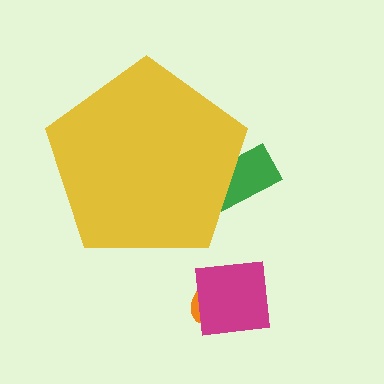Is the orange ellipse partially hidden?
No, the orange ellipse is fully visible.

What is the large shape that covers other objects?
A yellow pentagon.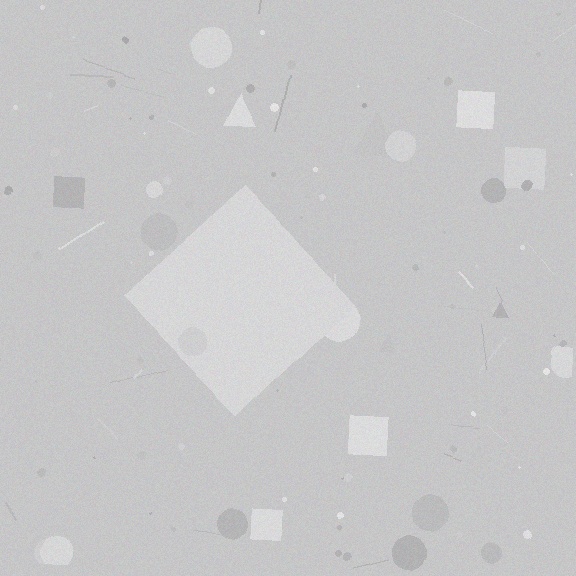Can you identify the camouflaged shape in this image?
The camouflaged shape is a diamond.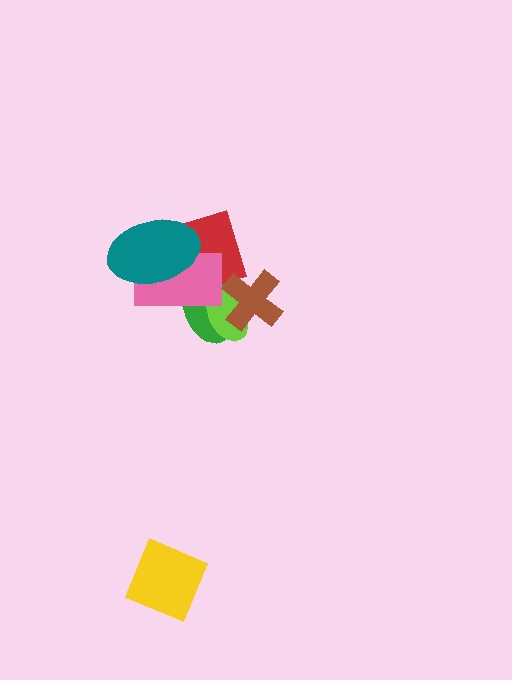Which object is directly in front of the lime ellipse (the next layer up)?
The red diamond is directly in front of the lime ellipse.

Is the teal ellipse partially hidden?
No, no other shape covers it.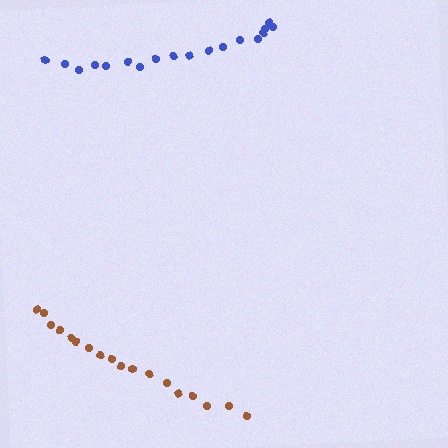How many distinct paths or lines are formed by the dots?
There are 2 distinct paths.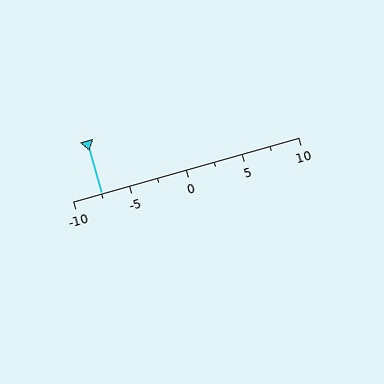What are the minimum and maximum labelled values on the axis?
The axis runs from -10 to 10.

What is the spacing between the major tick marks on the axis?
The major ticks are spaced 5 apart.